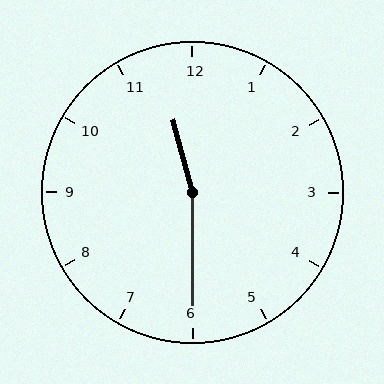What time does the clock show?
11:30.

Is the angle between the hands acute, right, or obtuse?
It is obtuse.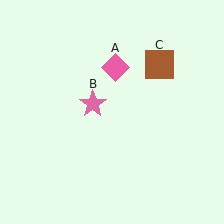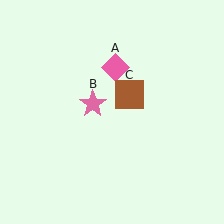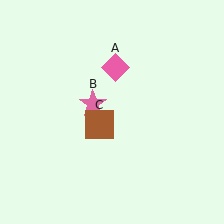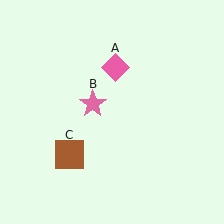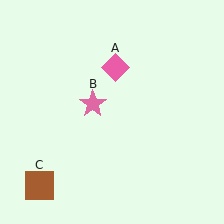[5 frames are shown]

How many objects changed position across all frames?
1 object changed position: brown square (object C).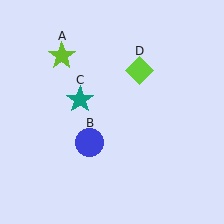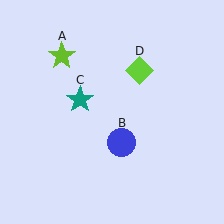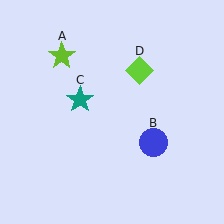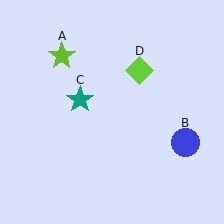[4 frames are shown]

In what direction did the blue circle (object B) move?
The blue circle (object B) moved right.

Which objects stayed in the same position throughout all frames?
Lime star (object A) and teal star (object C) and lime diamond (object D) remained stationary.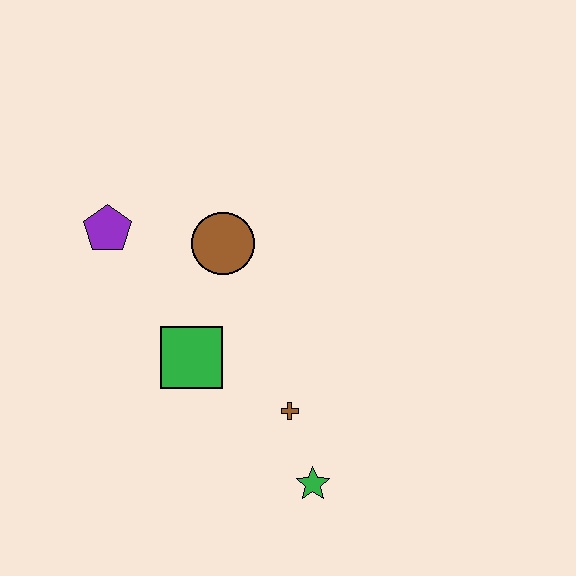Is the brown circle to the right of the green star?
No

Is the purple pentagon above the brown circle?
Yes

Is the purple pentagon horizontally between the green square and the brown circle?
No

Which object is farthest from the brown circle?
The green star is farthest from the brown circle.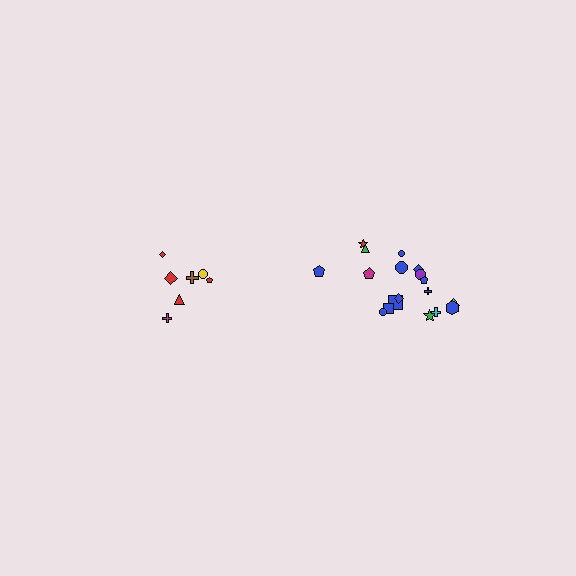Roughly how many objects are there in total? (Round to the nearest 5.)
Roughly 25 objects in total.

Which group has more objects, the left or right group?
The right group.